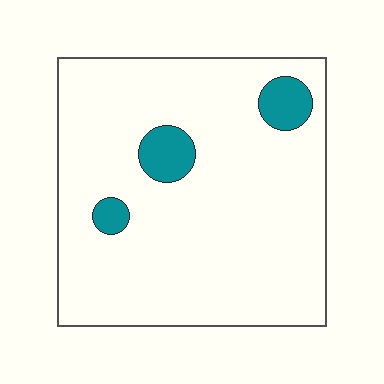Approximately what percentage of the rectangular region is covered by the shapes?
Approximately 10%.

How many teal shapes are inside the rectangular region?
3.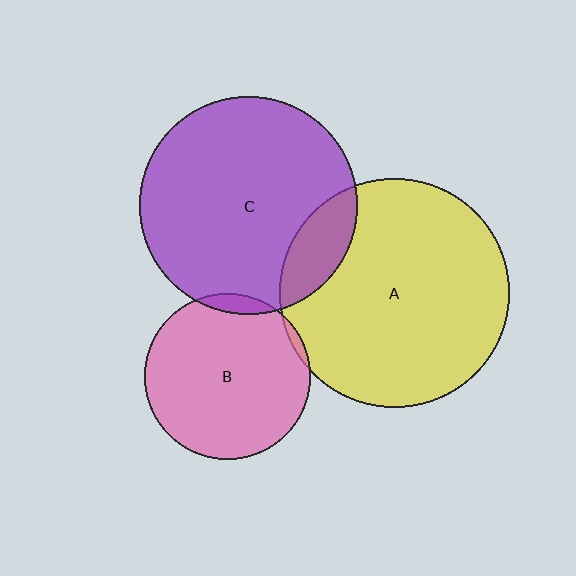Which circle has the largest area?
Circle A (yellow).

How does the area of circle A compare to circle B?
Approximately 1.9 times.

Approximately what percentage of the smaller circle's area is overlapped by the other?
Approximately 5%.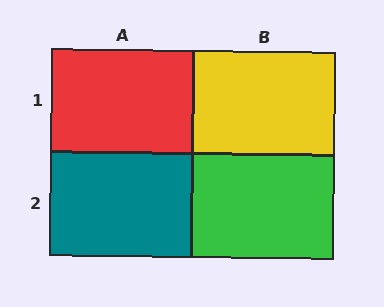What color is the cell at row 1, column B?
Yellow.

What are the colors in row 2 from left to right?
Teal, green.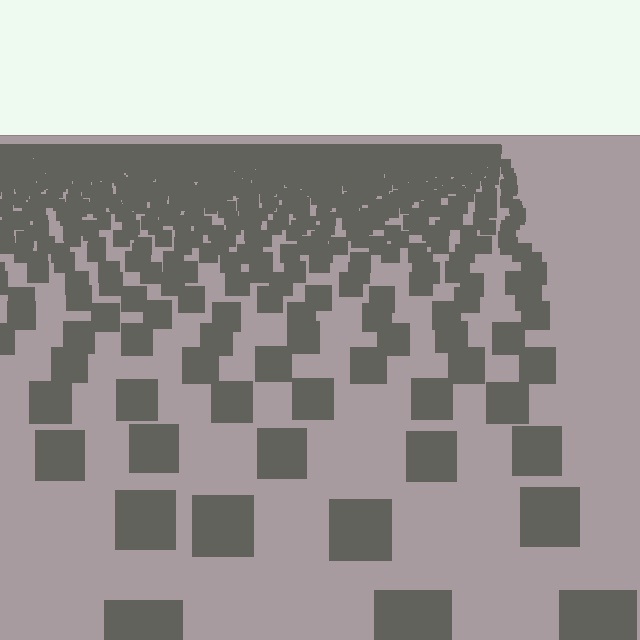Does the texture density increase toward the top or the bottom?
Density increases toward the top.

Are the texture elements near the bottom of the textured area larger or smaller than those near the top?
Larger. Near the bottom, elements are closer to the viewer and appear at a bigger on-screen size.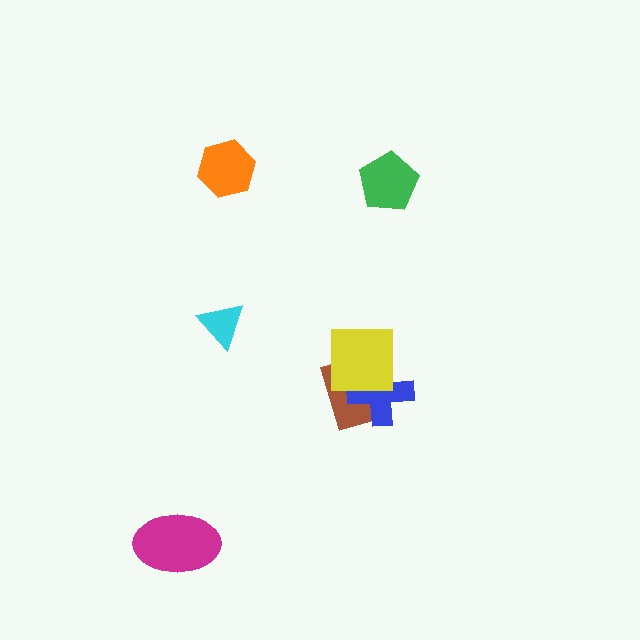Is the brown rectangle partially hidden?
Yes, it is partially covered by another shape.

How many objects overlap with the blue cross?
2 objects overlap with the blue cross.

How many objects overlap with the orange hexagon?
0 objects overlap with the orange hexagon.